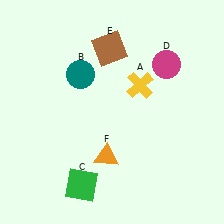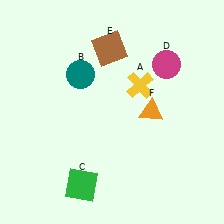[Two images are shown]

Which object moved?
The orange triangle (F) moved up.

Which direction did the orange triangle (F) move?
The orange triangle (F) moved up.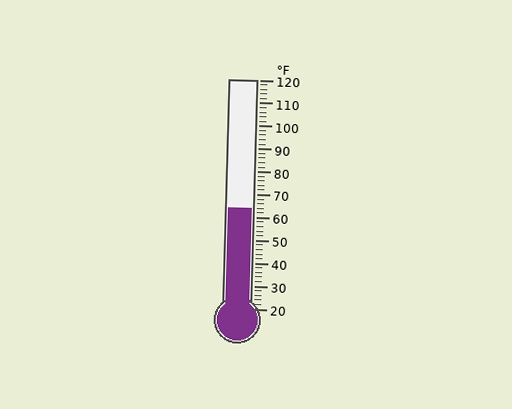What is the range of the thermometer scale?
The thermometer scale ranges from 20°F to 120°F.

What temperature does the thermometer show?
The thermometer shows approximately 64°F.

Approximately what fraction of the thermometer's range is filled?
The thermometer is filled to approximately 45% of its range.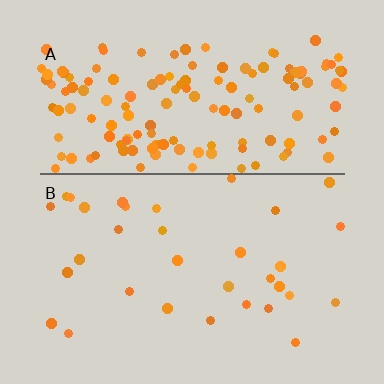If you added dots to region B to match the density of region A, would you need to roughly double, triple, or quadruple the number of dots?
Approximately quadruple.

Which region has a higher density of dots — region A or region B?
A (the top).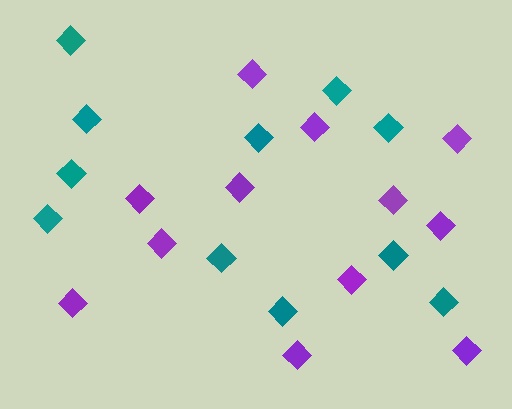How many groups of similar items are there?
There are 2 groups: one group of purple diamonds (12) and one group of teal diamonds (11).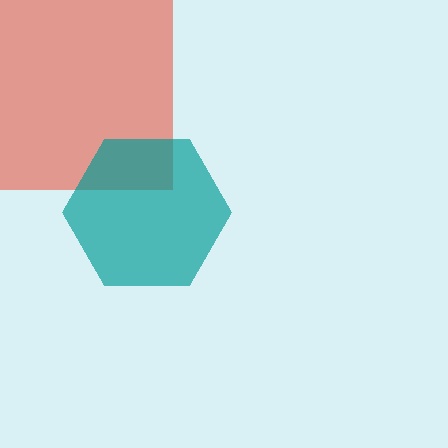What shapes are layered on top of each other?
The layered shapes are: a red square, a teal hexagon.